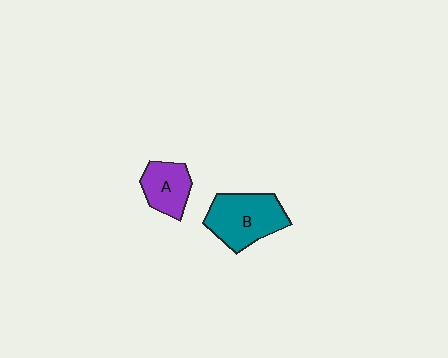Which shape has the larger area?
Shape B (teal).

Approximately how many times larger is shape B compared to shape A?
Approximately 1.6 times.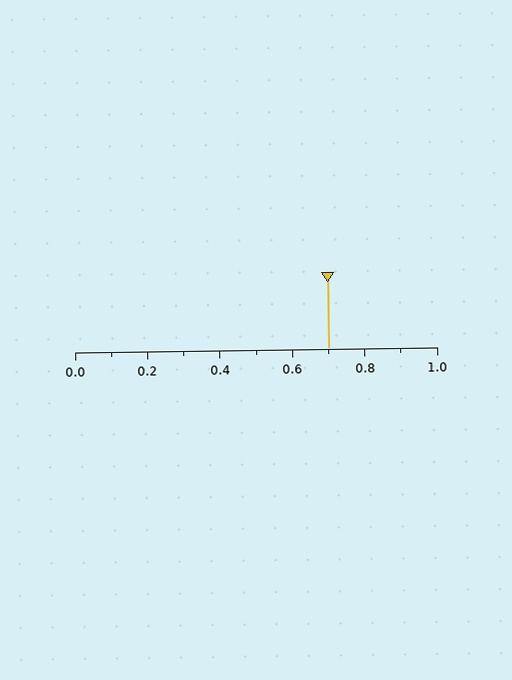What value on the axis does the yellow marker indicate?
The marker indicates approximately 0.7.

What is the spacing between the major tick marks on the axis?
The major ticks are spaced 0.2 apart.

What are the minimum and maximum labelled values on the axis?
The axis runs from 0.0 to 1.0.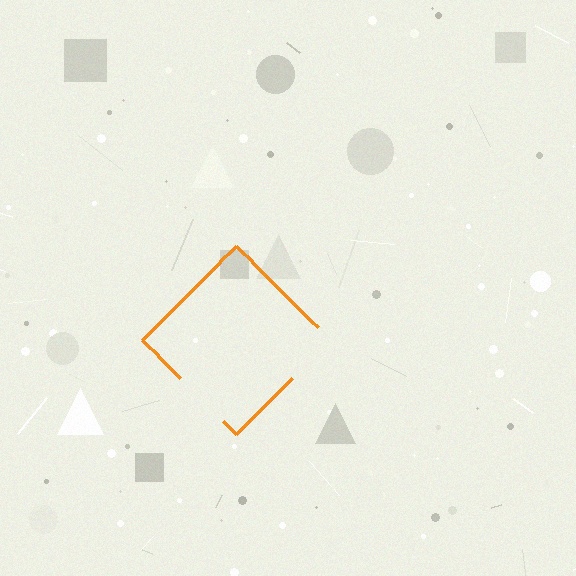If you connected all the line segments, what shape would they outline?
They would outline a diamond.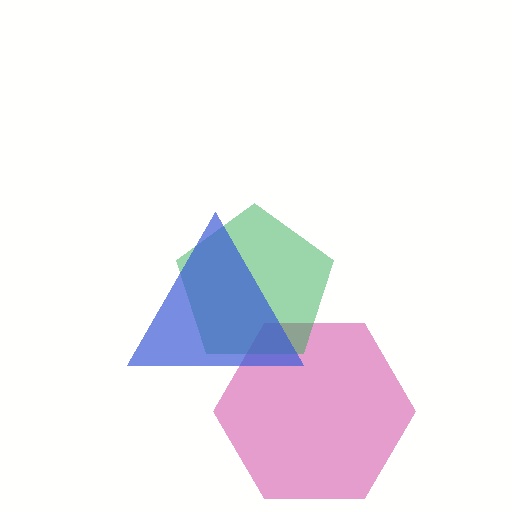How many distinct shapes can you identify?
There are 3 distinct shapes: a magenta hexagon, a green pentagon, a blue triangle.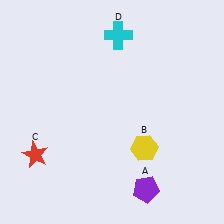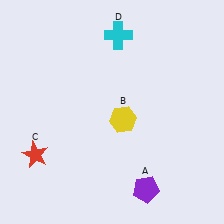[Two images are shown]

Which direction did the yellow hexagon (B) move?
The yellow hexagon (B) moved up.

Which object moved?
The yellow hexagon (B) moved up.